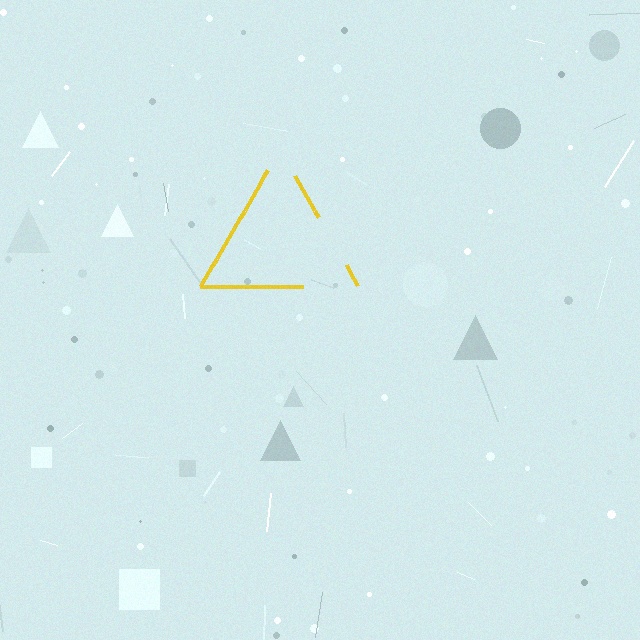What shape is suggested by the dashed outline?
The dashed outline suggests a triangle.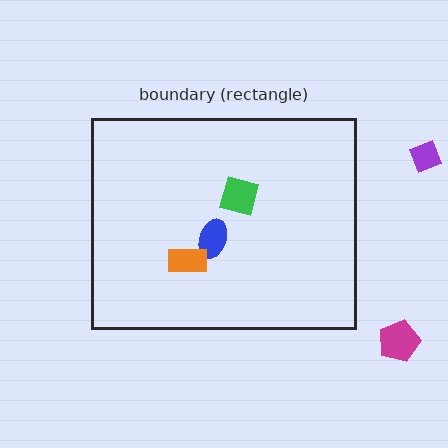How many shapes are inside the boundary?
3 inside, 2 outside.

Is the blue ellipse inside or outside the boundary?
Inside.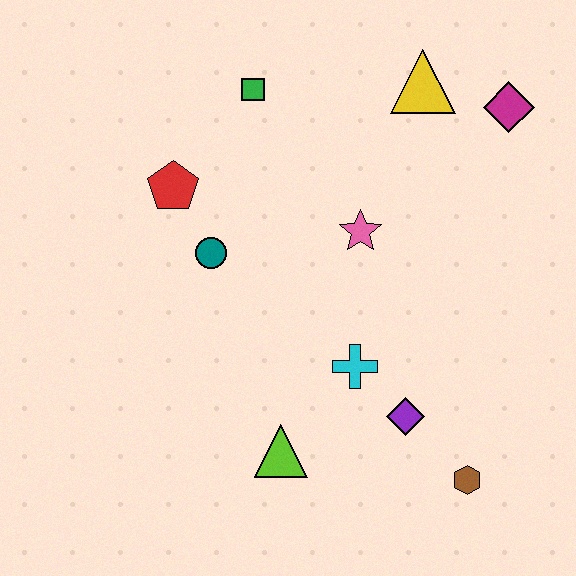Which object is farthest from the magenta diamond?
The lime triangle is farthest from the magenta diamond.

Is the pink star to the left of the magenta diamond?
Yes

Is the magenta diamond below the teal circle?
No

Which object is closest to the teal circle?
The red pentagon is closest to the teal circle.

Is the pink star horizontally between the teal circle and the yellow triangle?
Yes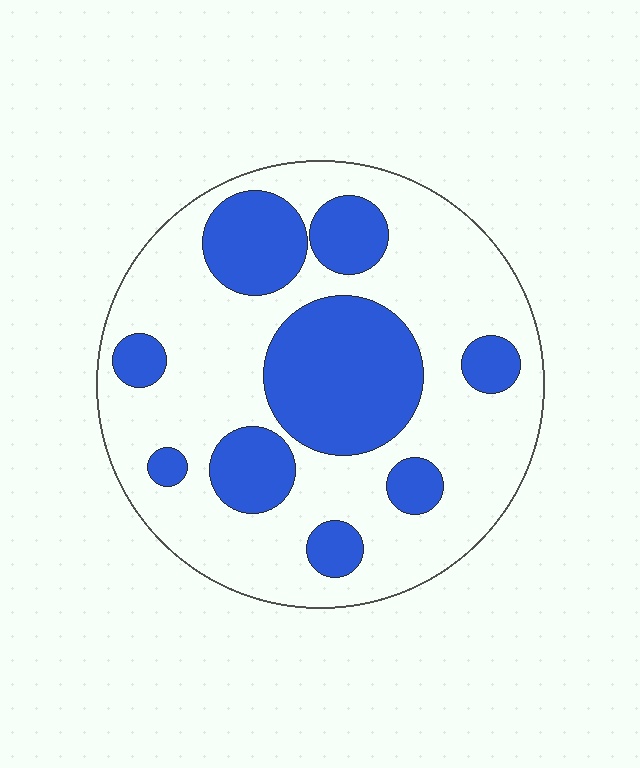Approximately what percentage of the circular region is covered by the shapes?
Approximately 35%.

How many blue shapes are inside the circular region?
9.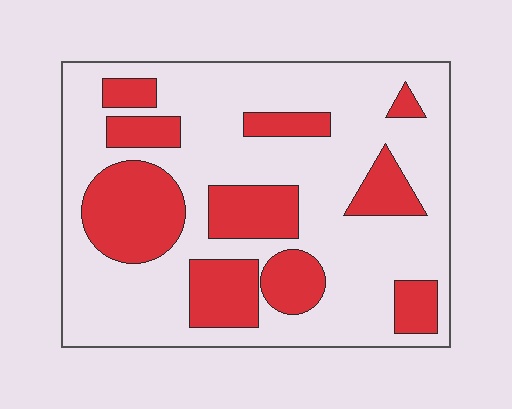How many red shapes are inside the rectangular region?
10.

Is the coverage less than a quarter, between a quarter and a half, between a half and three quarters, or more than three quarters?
Between a quarter and a half.